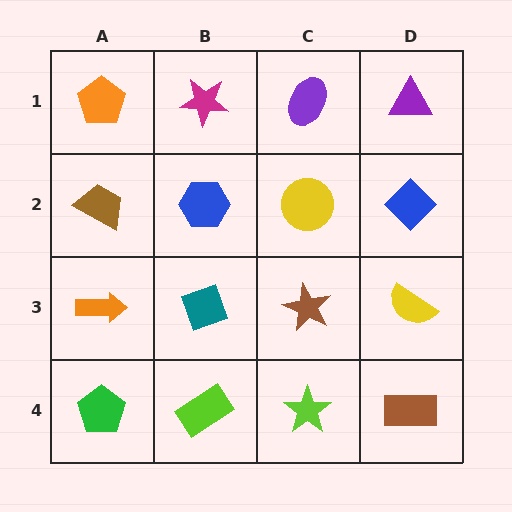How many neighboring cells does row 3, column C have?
4.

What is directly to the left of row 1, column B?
An orange pentagon.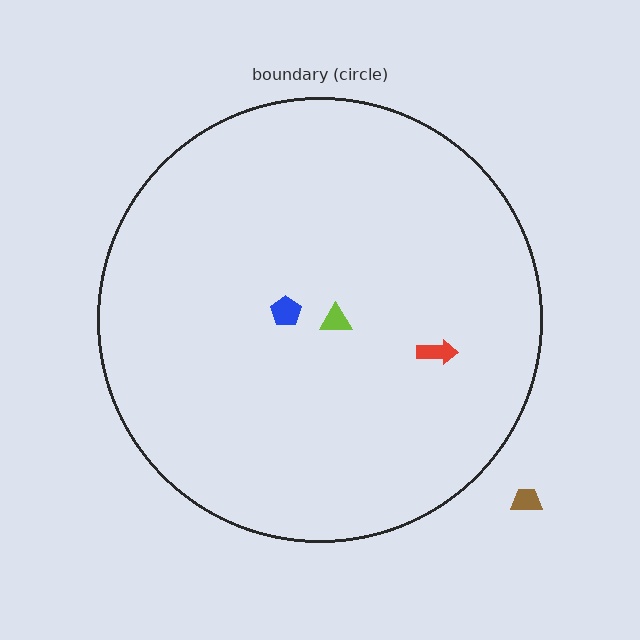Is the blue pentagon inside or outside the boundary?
Inside.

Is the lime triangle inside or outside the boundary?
Inside.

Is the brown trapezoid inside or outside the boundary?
Outside.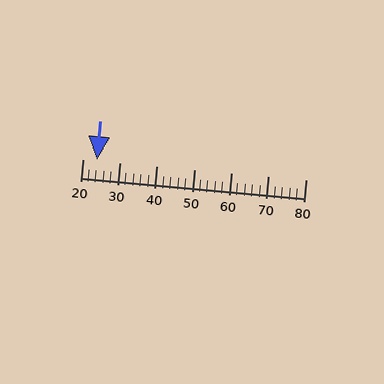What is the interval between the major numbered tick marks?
The major tick marks are spaced 10 units apart.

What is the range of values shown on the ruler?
The ruler shows values from 20 to 80.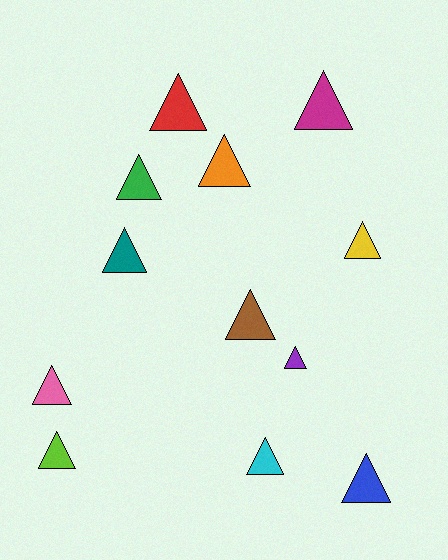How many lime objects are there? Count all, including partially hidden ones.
There is 1 lime object.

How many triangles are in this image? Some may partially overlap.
There are 12 triangles.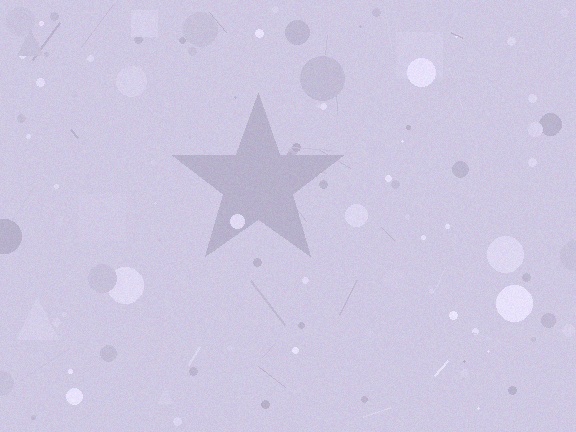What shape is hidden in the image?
A star is hidden in the image.